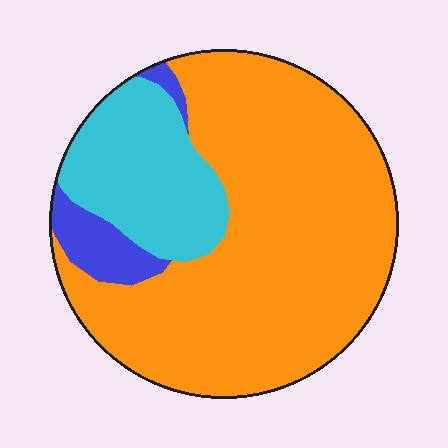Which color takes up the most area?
Orange, at roughly 70%.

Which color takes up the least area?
Blue, at roughly 5%.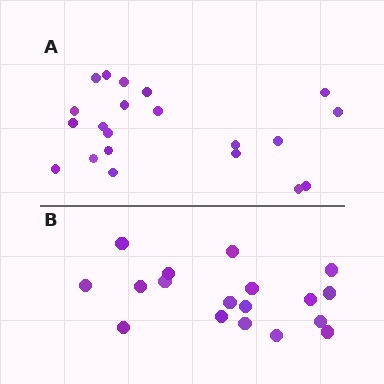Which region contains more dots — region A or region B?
Region A (the top region) has more dots.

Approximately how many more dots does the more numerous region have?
Region A has just a few more — roughly 2 or 3 more dots than region B.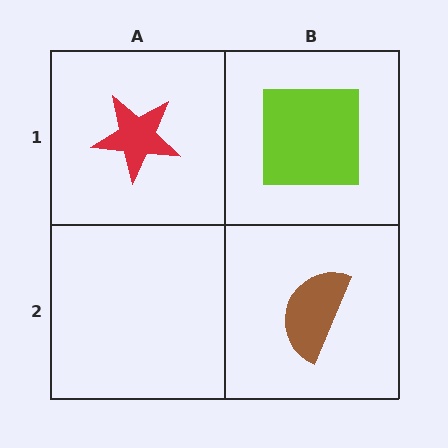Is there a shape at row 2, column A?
No, that cell is empty.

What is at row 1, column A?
A red star.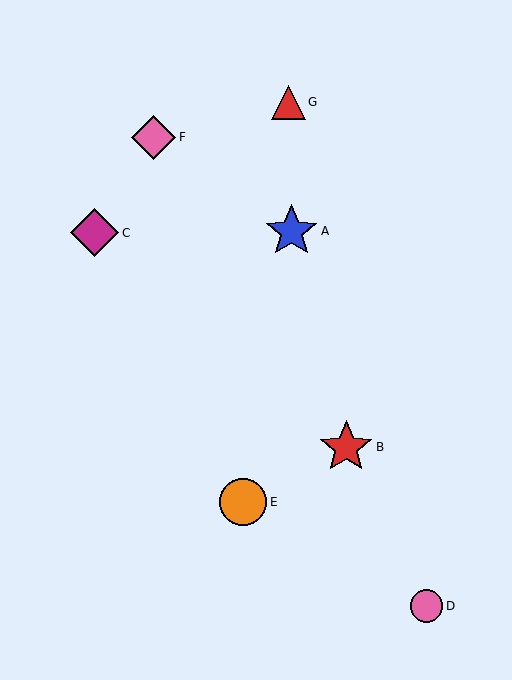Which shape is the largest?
The red star (labeled B) is the largest.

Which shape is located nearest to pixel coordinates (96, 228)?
The magenta diamond (labeled C) at (95, 233) is nearest to that location.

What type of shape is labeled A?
Shape A is a blue star.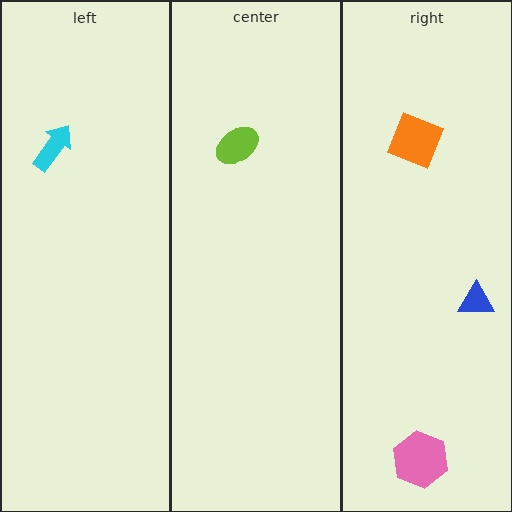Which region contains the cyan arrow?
The left region.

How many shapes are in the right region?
3.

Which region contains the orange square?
The right region.